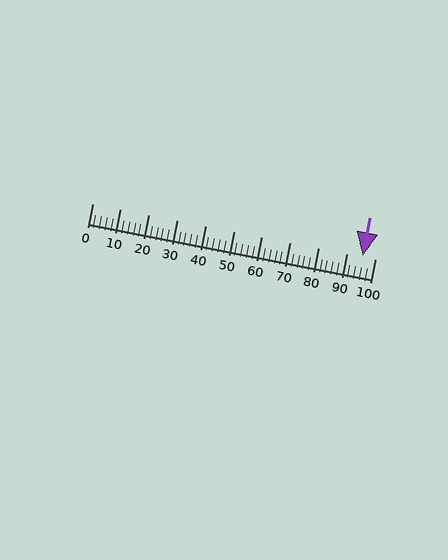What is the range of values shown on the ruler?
The ruler shows values from 0 to 100.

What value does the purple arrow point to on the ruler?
The purple arrow points to approximately 96.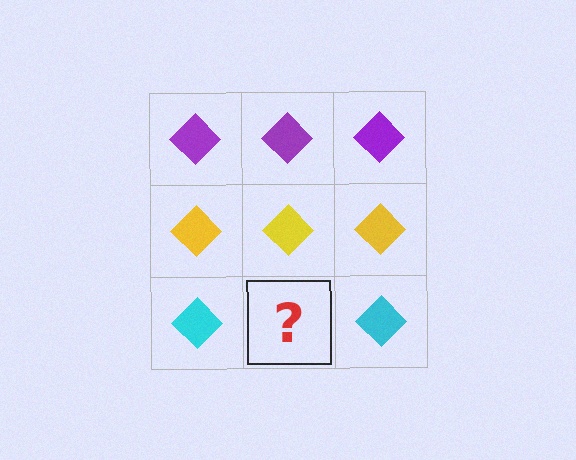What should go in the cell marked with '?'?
The missing cell should contain a cyan diamond.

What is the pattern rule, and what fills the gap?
The rule is that each row has a consistent color. The gap should be filled with a cyan diamond.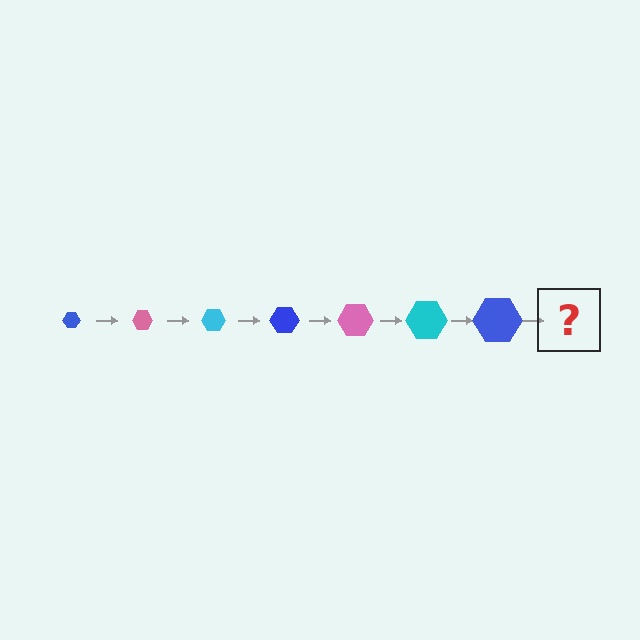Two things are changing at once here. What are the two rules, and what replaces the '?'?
The two rules are that the hexagon grows larger each step and the color cycles through blue, pink, and cyan. The '?' should be a pink hexagon, larger than the previous one.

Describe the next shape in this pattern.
It should be a pink hexagon, larger than the previous one.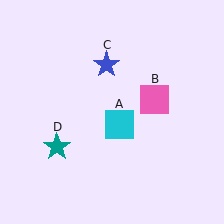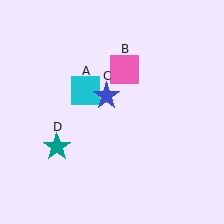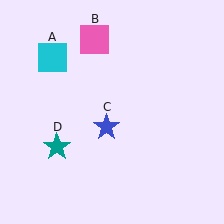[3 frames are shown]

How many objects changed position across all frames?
3 objects changed position: cyan square (object A), pink square (object B), blue star (object C).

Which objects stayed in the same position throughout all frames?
Teal star (object D) remained stationary.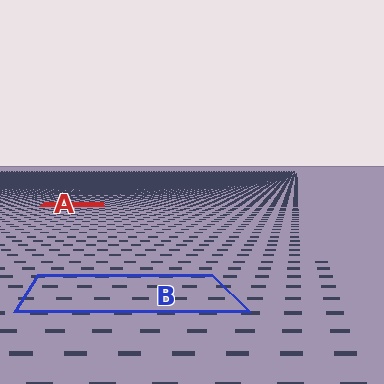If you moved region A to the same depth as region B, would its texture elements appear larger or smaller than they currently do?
They would appear larger. At a closer depth, the same texture elements are projected at a bigger on-screen size.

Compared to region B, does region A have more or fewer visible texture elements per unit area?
Region A has more texture elements per unit area — they are packed more densely because it is farther away.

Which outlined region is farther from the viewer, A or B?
Region A is farther from the viewer — the texture elements inside it appear smaller and more densely packed.